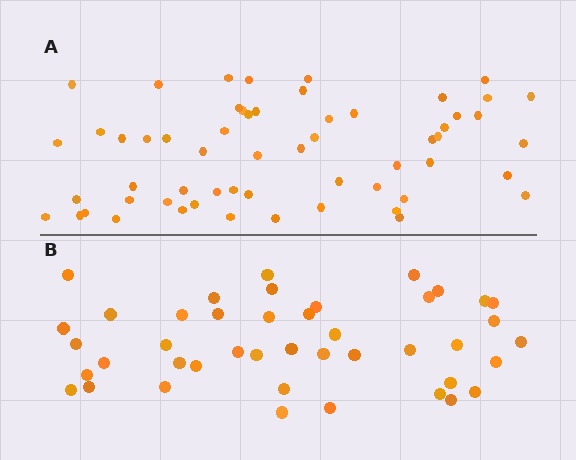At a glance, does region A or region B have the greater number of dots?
Region A (the top region) has more dots.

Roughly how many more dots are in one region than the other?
Region A has approximately 15 more dots than region B.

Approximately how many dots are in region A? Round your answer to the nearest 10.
About 60 dots. (The exact count is 58, which rounds to 60.)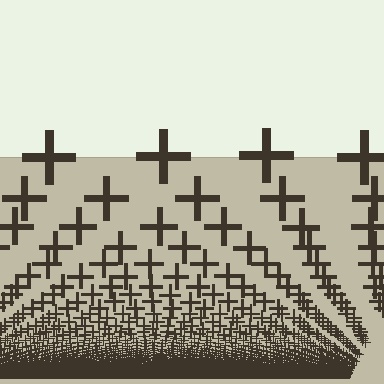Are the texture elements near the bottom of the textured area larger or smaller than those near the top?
Smaller. The gradient is inverted — elements near the bottom are smaller and denser.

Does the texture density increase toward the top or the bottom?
Density increases toward the bottom.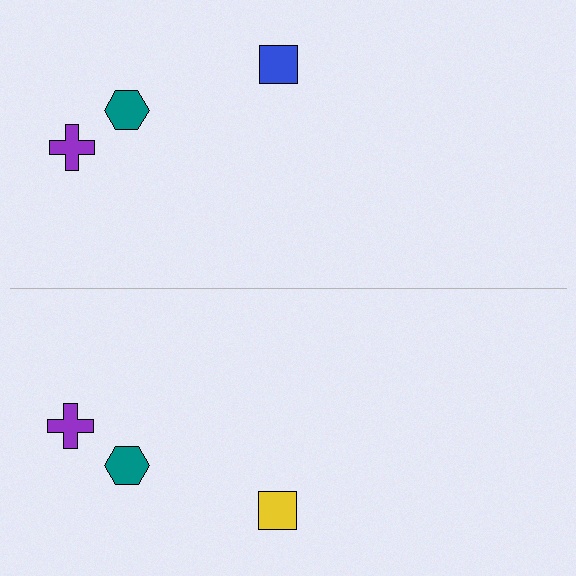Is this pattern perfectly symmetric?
No, the pattern is not perfectly symmetric. The yellow square on the bottom side breaks the symmetry — its mirror counterpart is blue.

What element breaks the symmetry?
The yellow square on the bottom side breaks the symmetry — its mirror counterpart is blue.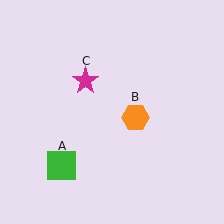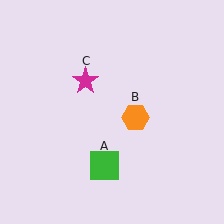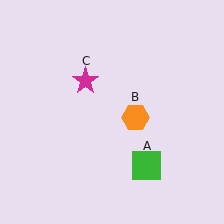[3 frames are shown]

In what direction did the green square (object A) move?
The green square (object A) moved right.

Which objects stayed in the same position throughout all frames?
Orange hexagon (object B) and magenta star (object C) remained stationary.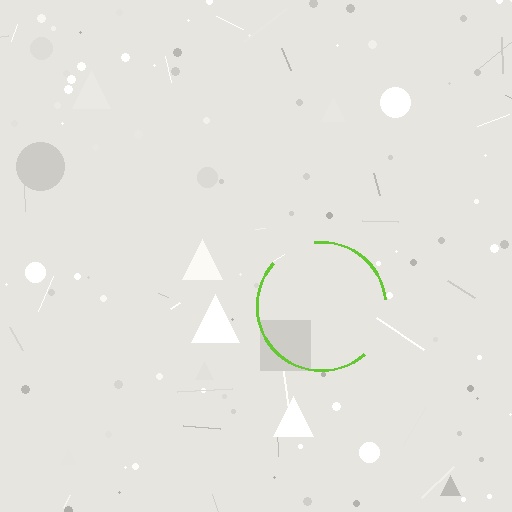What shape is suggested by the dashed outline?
The dashed outline suggests a circle.